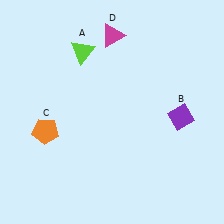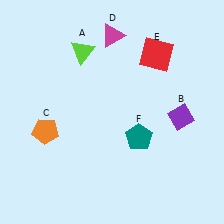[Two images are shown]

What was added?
A red square (E), a teal pentagon (F) were added in Image 2.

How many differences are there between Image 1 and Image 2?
There are 2 differences between the two images.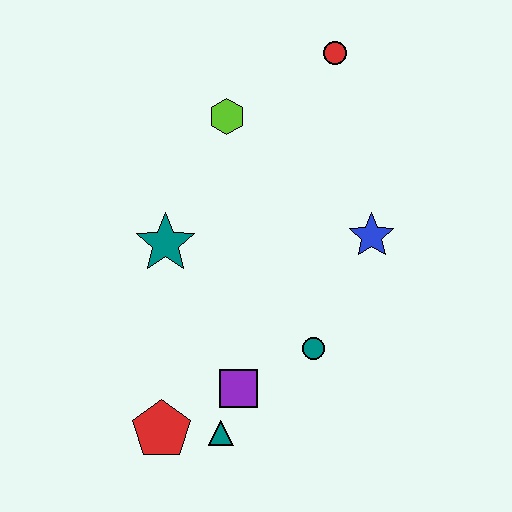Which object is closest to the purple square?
The teal triangle is closest to the purple square.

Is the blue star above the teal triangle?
Yes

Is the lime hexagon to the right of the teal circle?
No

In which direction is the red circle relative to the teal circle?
The red circle is above the teal circle.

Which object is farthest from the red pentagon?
The red circle is farthest from the red pentagon.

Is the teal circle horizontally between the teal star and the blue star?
Yes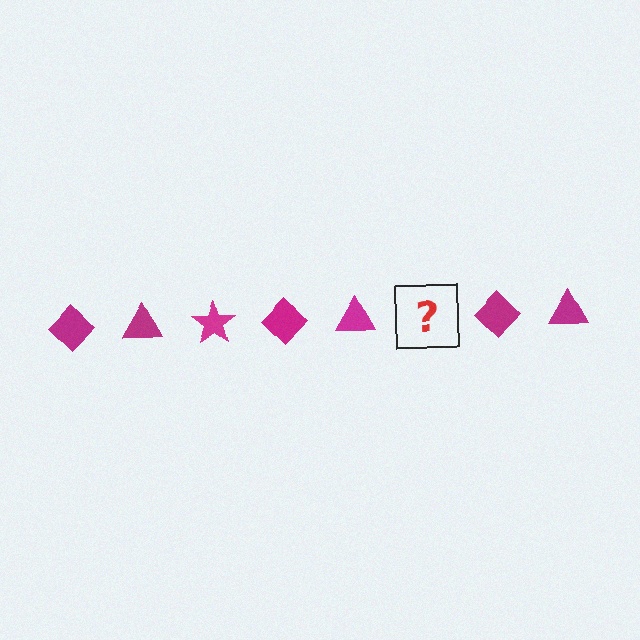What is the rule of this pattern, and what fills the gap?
The rule is that the pattern cycles through diamond, triangle, star shapes in magenta. The gap should be filled with a magenta star.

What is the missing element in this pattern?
The missing element is a magenta star.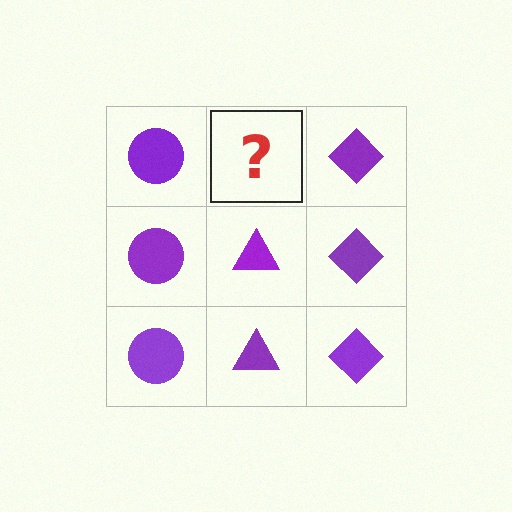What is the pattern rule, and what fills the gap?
The rule is that each column has a consistent shape. The gap should be filled with a purple triangle.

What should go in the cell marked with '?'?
The missing cell should contain a purple triangle.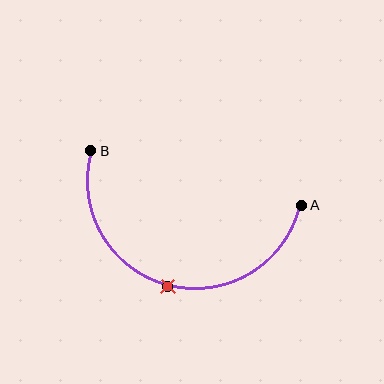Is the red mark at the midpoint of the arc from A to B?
Yes. The red mark lies on the arc at equal arc-length from both A and B — it is the arc midpoint.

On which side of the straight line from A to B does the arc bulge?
The arc bulges below the straight line connecting A and B.